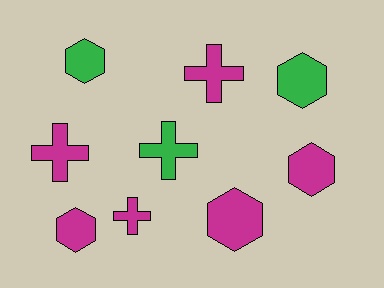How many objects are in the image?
There are 9 objects.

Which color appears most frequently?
Magenta, with 6 objects.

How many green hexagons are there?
There are 2 green hexagons.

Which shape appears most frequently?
Hexagon, with 5 objects.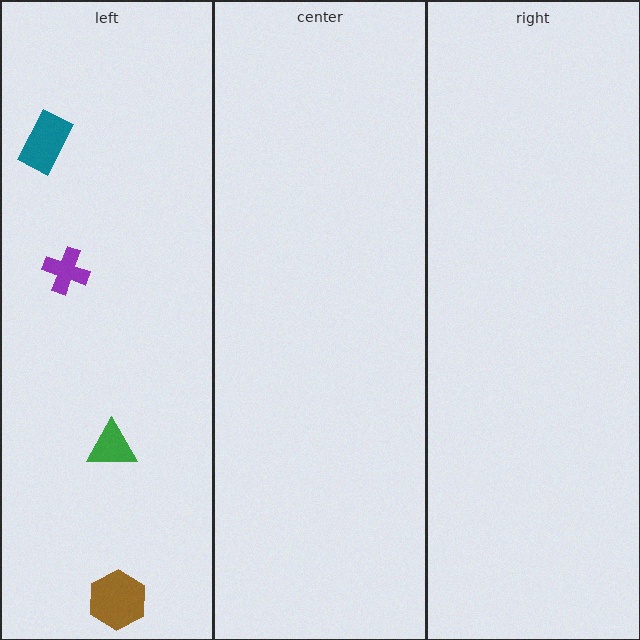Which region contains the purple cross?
The left region.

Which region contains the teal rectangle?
The left region.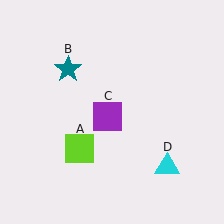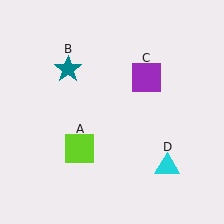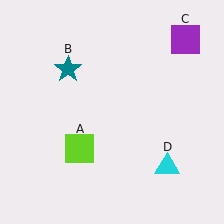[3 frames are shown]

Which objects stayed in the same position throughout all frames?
Lime square (object A) and teal star (object B) and cyan triangle (object D) remained stationary.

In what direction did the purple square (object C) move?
The purple square (object C) moved up and to the right.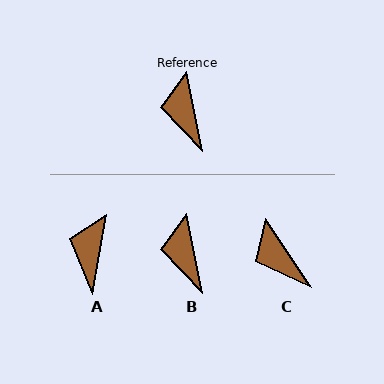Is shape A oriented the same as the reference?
No, it is off by about 21 degrees.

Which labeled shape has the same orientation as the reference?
B.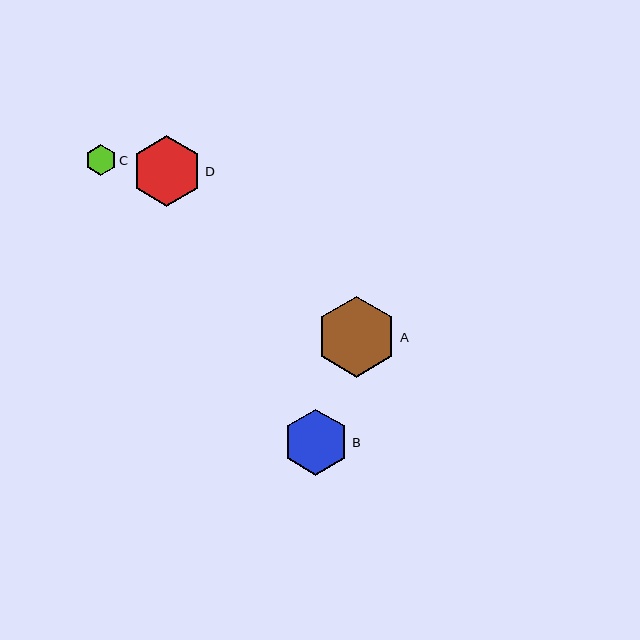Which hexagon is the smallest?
Hexagon C is the smallest with a size of approximately 31 pixels.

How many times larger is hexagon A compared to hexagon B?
Hexagon A is approximately 1.2 times the size of hexagon B.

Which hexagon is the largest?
Hexagon A is the largest with a size of approximately 81 pixels.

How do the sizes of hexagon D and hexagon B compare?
Hexagon D and hexagon B are approximately the same size.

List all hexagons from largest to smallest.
From largest to smallest: A, D, B, C.